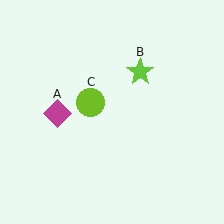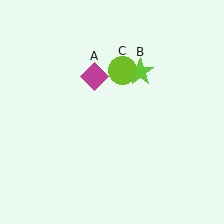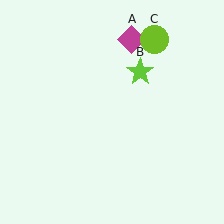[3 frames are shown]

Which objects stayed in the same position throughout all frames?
Lime star (object B) remained stationary.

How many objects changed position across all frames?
2 objects changed position: magenta diamond (object A), lime circle (object C).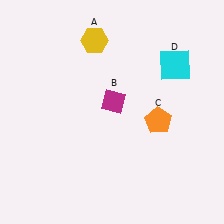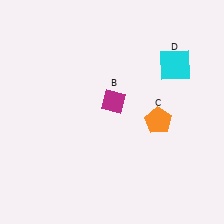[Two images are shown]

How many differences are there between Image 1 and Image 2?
There is 1 difference between the two images.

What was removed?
The yellow hexagon (A) was removed in Image 2.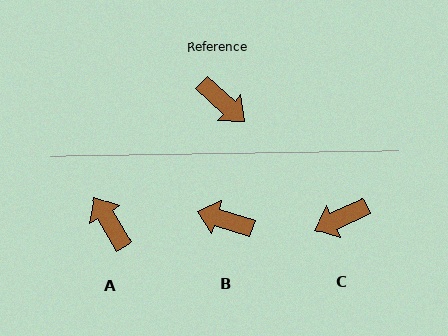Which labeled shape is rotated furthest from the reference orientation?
A, about 163 degrees away.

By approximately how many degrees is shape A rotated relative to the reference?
Approximately 163 degrees counter-clockwise.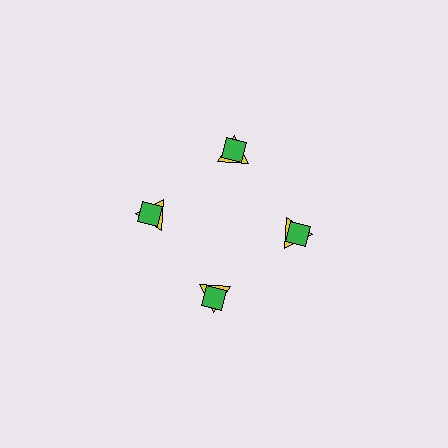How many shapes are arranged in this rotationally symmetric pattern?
There are 8 shapes, arranged in 4 groups of 2.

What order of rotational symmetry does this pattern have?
This pattern has 4-fold rotational symmetry.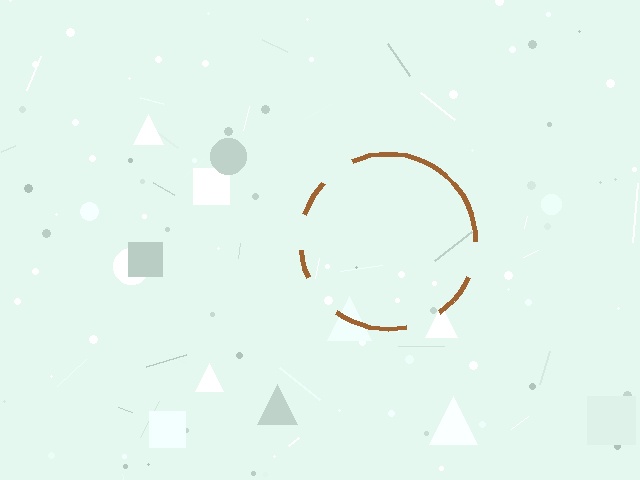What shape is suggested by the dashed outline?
The dashed outline suggests a circle.